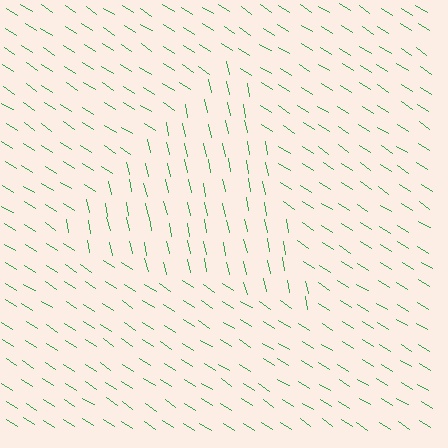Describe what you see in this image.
The image is filled with small green line segments. A triangle region in the image has lines oriented differently from the surrounding lines, creating a visible texture boundary.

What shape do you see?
I see a triangle.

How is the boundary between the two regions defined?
The boundary is defined purely by a change in line orientation (approximately 45 degrees difference). All lines are the same color and thickness.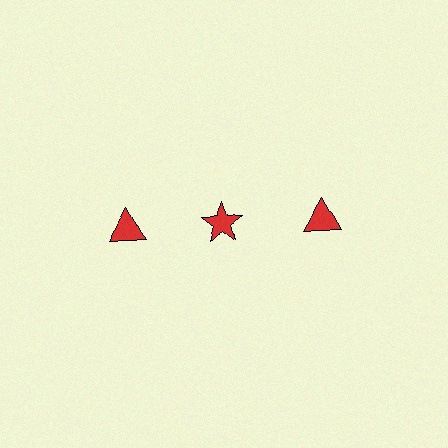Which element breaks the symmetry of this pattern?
The red star in the top row, second from left column breaks the symmetry. All other shapes are red triangles.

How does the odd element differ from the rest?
It has a different shape: star instead of triangle.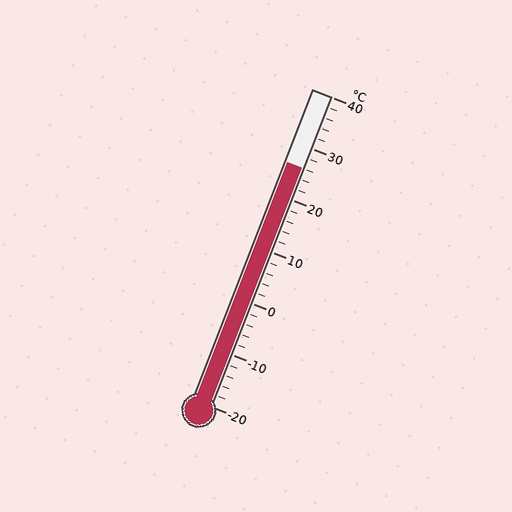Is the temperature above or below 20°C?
The temperature is above 20°C.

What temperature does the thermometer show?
The thermometer shows approximately 26°C.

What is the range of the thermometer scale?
The thermometer scale ranges from -20°C to 40°C.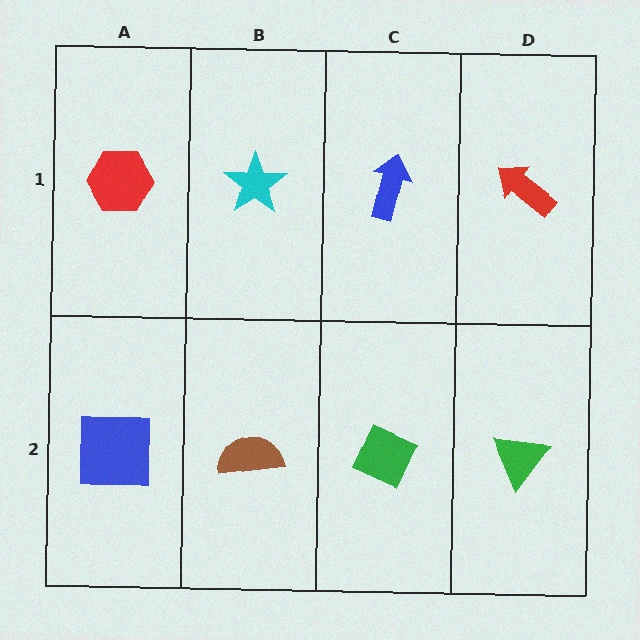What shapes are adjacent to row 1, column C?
A green diamond (row 2, column C), a cyan star (row 1, column B), a red arrow (row 1, column D).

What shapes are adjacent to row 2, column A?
A red hexagon (row 1, column A), a brown semicircle (row 2, column B).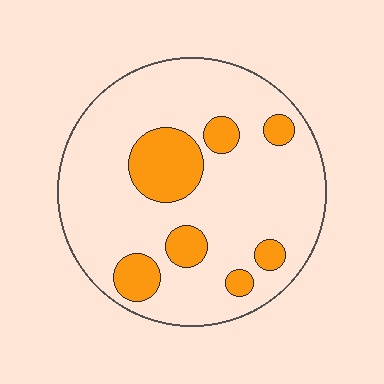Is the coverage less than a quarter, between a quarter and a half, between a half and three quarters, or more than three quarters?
Less than a quarter.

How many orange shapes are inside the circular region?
7.